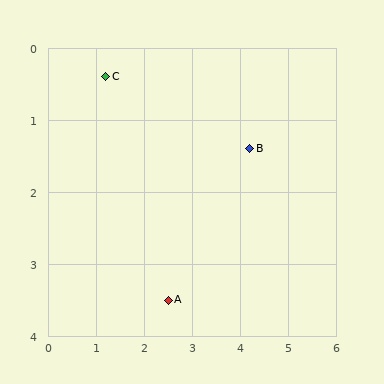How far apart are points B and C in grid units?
Points B and C are about 3.2 grid units apart.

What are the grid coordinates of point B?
Point B is at approximately (4.2, 1.4).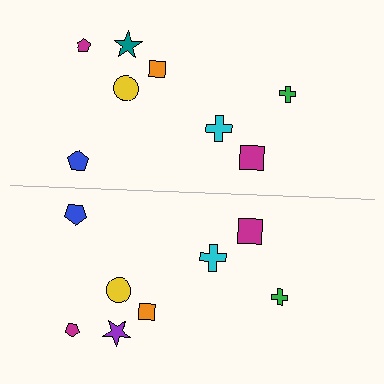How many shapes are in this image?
There are 16 shapes in this image.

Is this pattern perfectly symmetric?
No, the pattern is not perfectly symmetric. The purple star on the bottom side breaks the symmetry — its mirror counterpart is teal.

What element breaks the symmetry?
The purple star on the bottom side breaks the symmetry — its mirror counterpart is teal.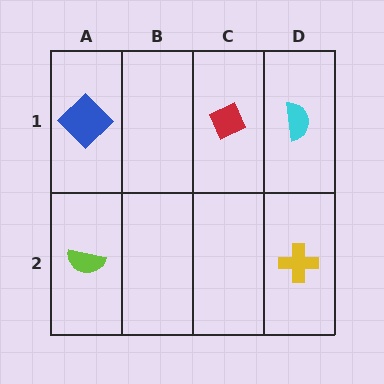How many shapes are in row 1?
3 shapes.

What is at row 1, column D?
A cyan semicircle.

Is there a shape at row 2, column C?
No, that cell is empty.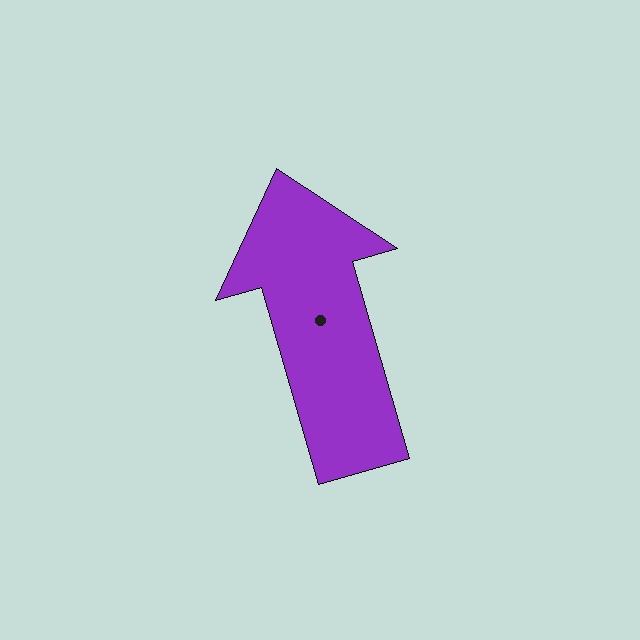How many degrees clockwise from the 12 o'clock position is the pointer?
Approximately 344 degrees.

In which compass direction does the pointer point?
North.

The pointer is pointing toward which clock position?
Roughly 11 o'clock.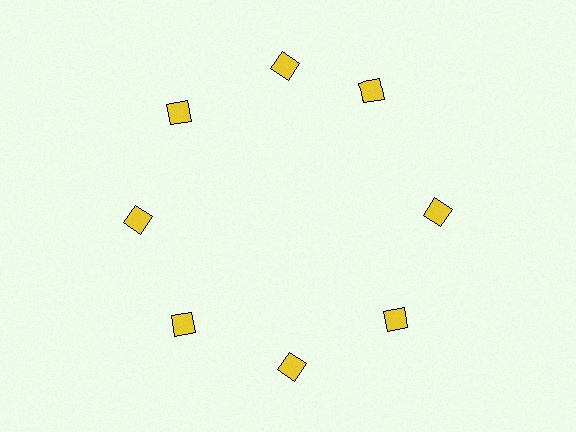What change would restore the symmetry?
The symmetry would be restored by rotating it back into even spacing with its neighbors so that all 8 diamonds sit at equal angles and equal distance from the center.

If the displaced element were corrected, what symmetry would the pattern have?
It would have 8-fold rotational symmetry — the pattern would map onto itself every 45 degrees.